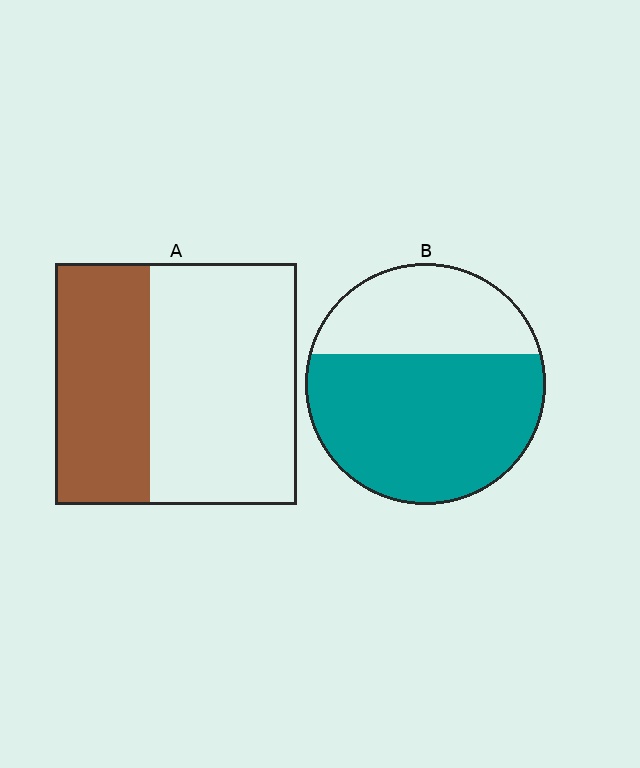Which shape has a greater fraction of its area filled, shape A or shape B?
Shape B.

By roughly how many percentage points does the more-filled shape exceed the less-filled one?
By roughly 25 percentage points (B over A).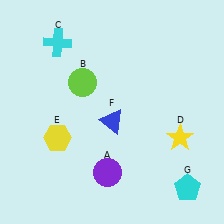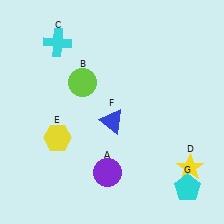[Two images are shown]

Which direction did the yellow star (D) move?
The yellow star (D) moved down.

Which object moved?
The yellow star (D) moved down.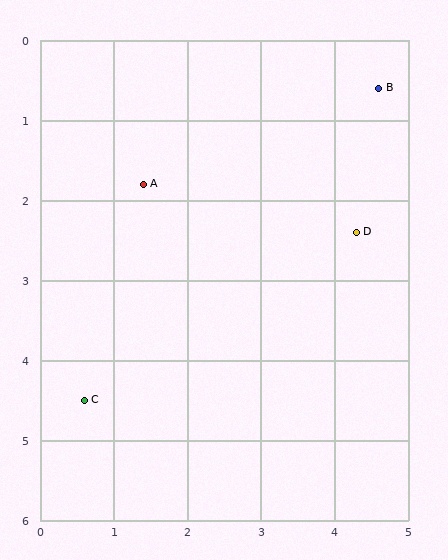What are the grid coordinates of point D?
Point D is at approximately (4.3, 2.4).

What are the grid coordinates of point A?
Point A is at approximately (1.4, 1.8).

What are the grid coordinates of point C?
Point C is at approximately (0.6, 4.5).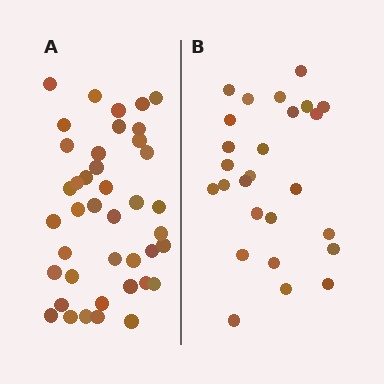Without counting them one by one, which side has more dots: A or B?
Region A (the left region) has more dots.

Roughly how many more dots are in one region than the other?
Region A has approximately 15 more dots than region B.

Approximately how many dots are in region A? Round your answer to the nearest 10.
About 40 dots. (The exact count is 41, which rounds to 40.)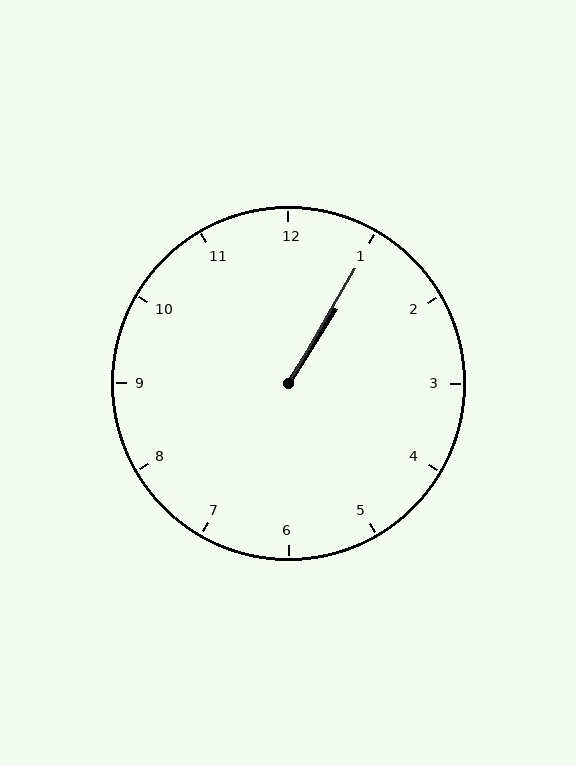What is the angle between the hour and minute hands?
Approximately 2 degrees.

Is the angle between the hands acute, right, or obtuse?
It is acute.